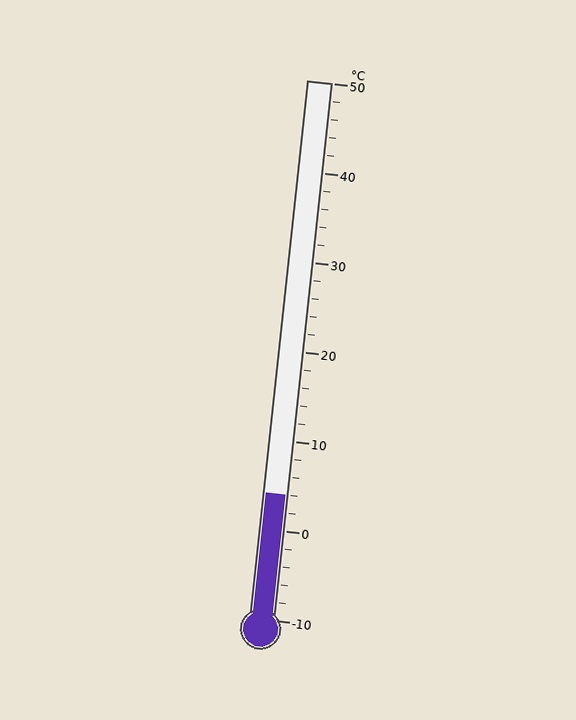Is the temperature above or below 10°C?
The temperature is below 10°C.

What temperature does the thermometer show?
The thermometer shows approximately 4°C.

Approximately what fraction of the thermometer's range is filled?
The thermometer is filled to approximately 25% of its range.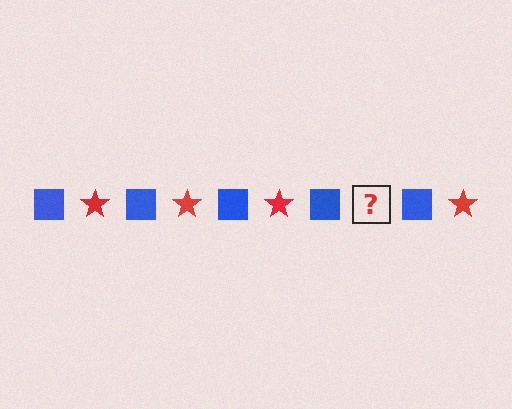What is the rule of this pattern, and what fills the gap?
The rule is that the pattern alternates between blue square and red star. The gap should be filled with a red star.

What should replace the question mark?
The question mark should be replaced with a red star.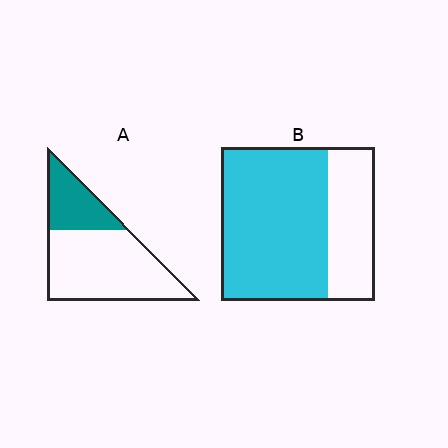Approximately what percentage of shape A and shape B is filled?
A is approximately 30% and B is approximately 70%.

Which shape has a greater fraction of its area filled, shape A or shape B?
Shape B.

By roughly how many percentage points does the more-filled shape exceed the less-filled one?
By roughly 40 percentage points (B over A).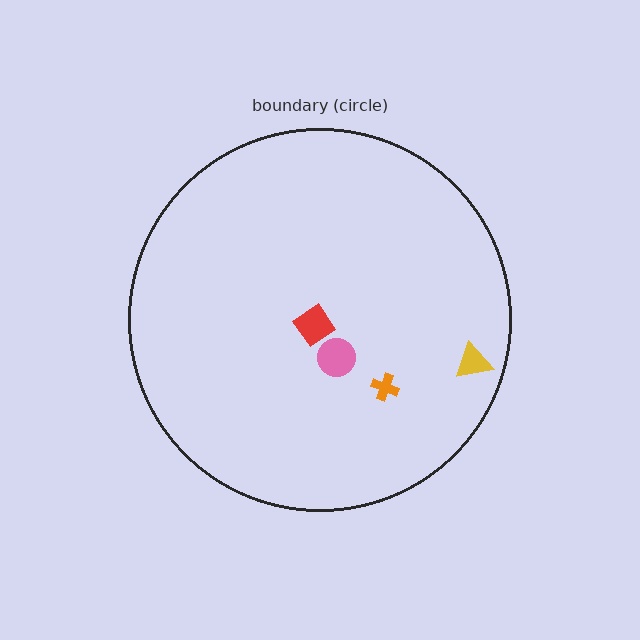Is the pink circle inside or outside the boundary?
Inside.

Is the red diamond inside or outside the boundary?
Inside.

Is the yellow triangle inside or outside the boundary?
Inside.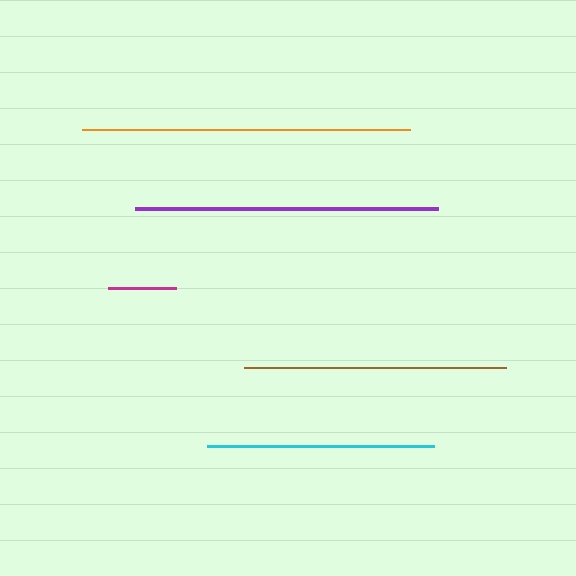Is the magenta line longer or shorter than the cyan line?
The cyan line is longer than the magenta line.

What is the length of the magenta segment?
The magenta segment is approximately 68 pixels long.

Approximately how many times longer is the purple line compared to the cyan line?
The purple line is approximately 1.3 times the length of the cyan line.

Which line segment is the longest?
The orange line is the longest at approximately 329 pixels.